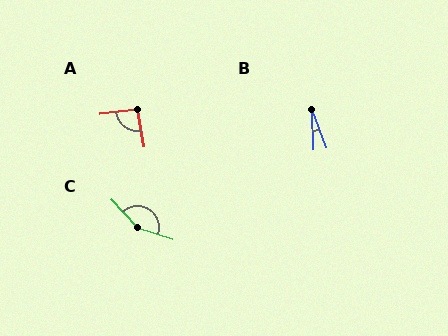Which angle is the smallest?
B, at approximately 19 degrees.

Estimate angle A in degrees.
Approximately 94 degrees.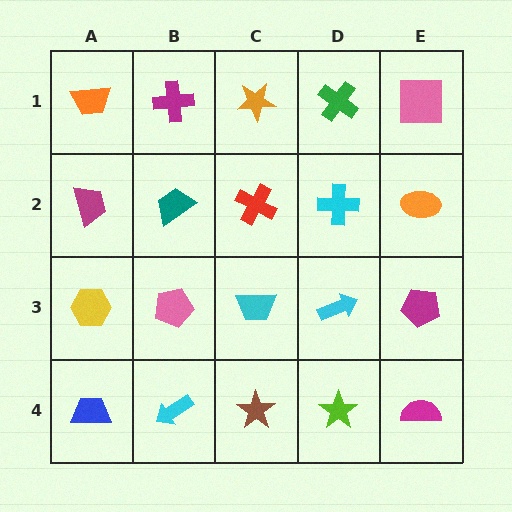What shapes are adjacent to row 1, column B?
A teal trapezoid (row 2, column B), an orange trapezoid (row 1, column A), an orange star (row 1, column C).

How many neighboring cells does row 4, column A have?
2.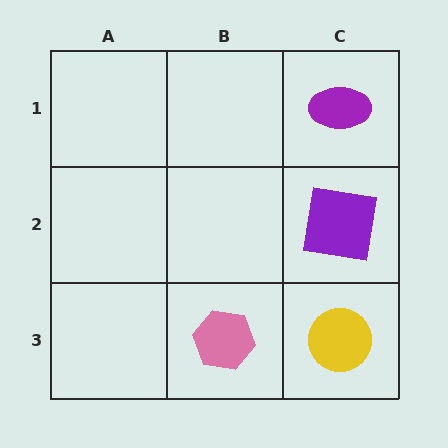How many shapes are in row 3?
2 shapes.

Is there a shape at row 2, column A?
No, that cell is empty.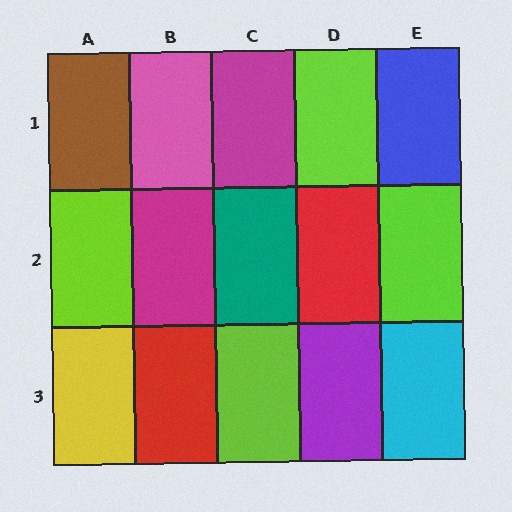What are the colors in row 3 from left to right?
Yellow, red, lime, purple, cyan.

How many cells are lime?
4 cells are lime.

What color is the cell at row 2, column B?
Magenta.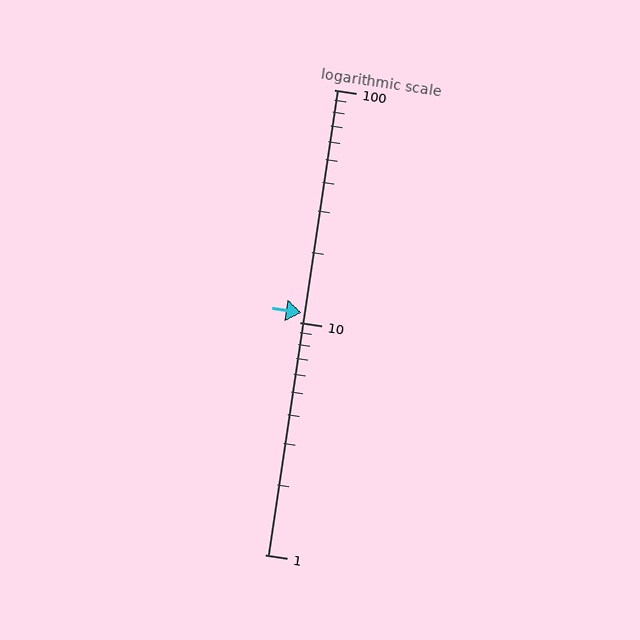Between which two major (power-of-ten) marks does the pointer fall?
The pointer is between 10 and 100.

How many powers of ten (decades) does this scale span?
The scale spans 2 decades, from 1 to 100.